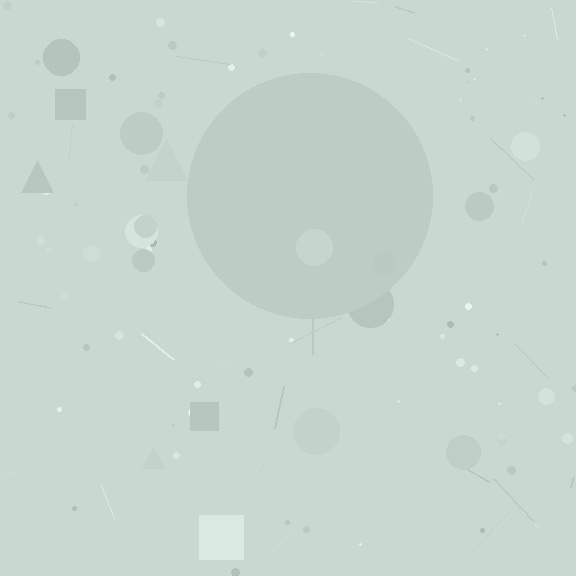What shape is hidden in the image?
A circle is hidden in the image.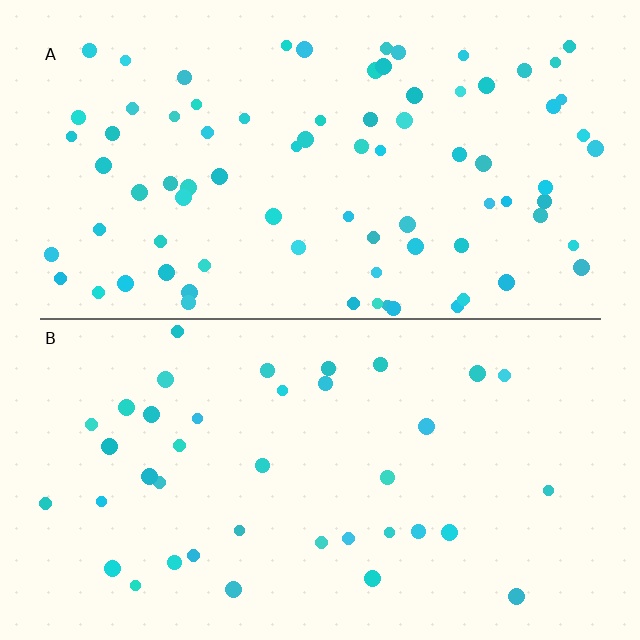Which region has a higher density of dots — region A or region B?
A (the top).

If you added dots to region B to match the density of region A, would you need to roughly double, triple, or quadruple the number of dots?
Approximately double.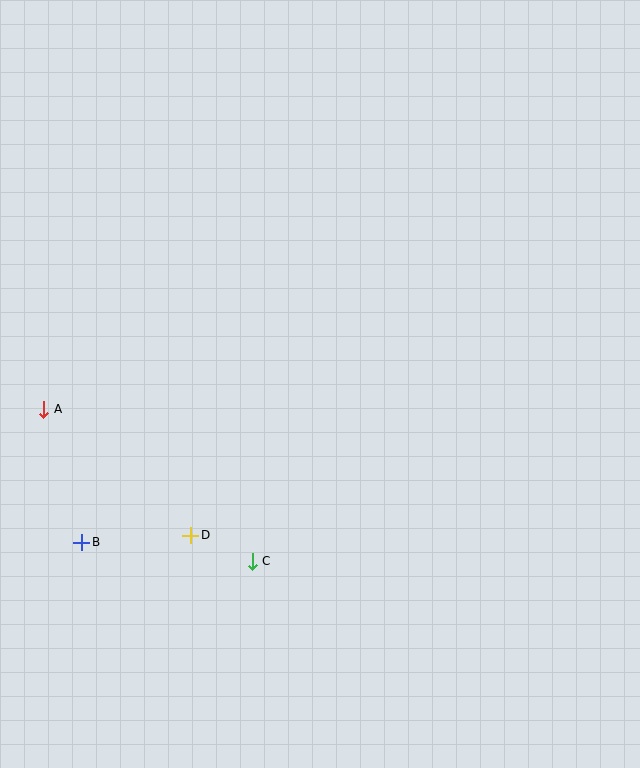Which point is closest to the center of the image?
Point C at (252, 561) is closest to the center.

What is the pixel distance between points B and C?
The distance between B and C is 172 pixels.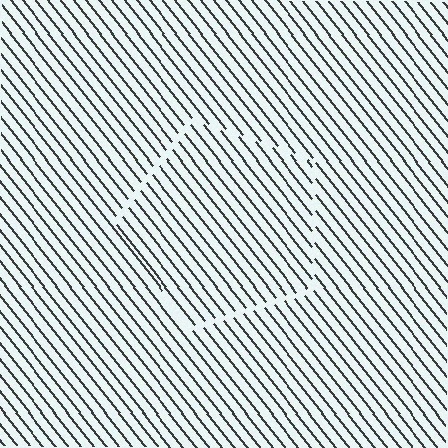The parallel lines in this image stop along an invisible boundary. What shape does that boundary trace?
An illusory pentagon. The interior of the shape contains the same grating, shifted by half a period — the contour is defined by the phase discontinuity where line-ends from the inner and outer gratings abut.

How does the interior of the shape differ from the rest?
The interior of the shape contains the same grating, shifted by half a period — the contour is defined by the phase discontinuity where line-ends from the inner and outer gratings abut.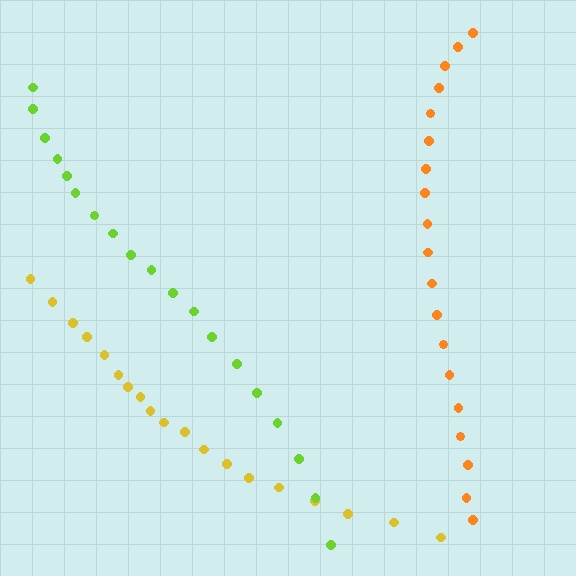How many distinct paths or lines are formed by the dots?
There are 3 distinct paths.